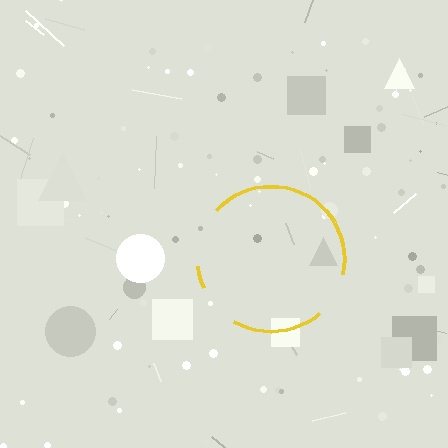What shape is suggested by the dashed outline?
The dashed outline suggests a circle.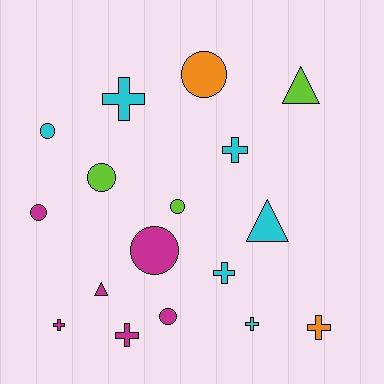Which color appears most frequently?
Cyan, with 6 objects.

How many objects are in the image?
There are 17 objects.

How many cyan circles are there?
There is 1 cyan circle.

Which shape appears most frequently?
Circle, with 7 objects.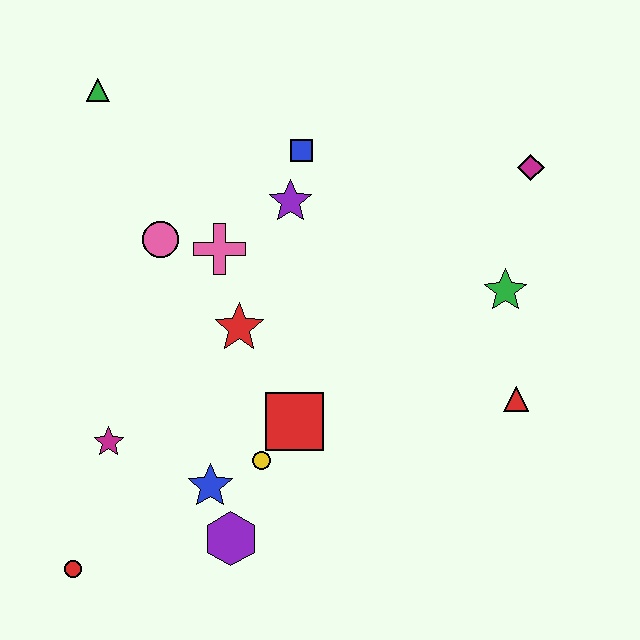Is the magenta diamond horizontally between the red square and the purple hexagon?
No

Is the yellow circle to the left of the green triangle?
No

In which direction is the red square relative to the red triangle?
The red square is to the left of the red triangle.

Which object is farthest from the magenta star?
The magenta diamond is farthest from the magenta star.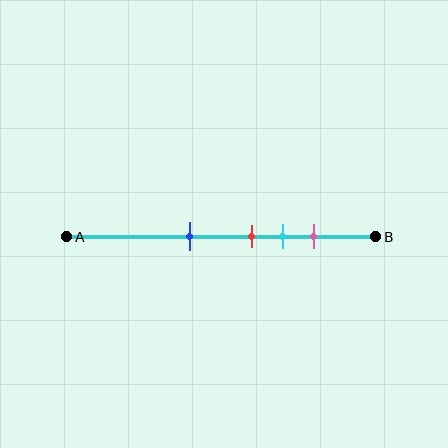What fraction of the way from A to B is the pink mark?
The pink mark is approximately 80% (0.8) of the way from A to B.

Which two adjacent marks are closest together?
The red and cyan marks are the closest adjacent pair.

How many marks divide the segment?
There are 4 marks dividing the segment.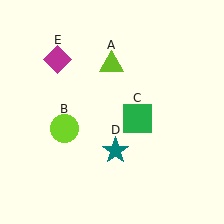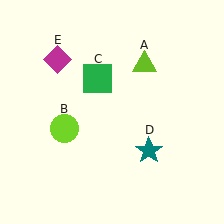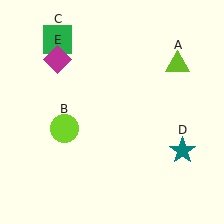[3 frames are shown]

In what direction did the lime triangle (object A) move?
The lime triangle (object A) moved right.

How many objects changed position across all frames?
3 objects changed position: lime triangle (object A), green square (object C), teal star (object D).